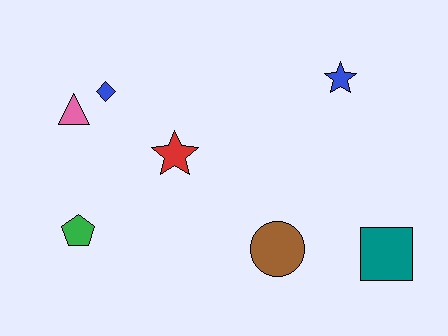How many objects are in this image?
There are 7 objects.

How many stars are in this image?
There are 2 stars.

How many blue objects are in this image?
There are 2 blue objects.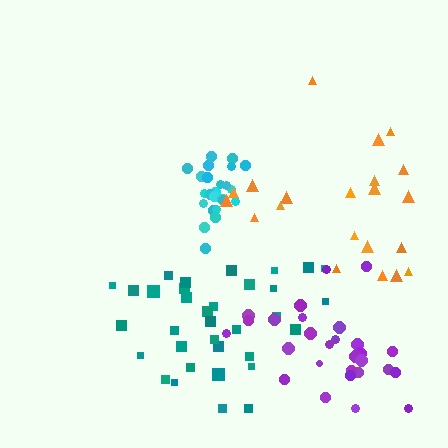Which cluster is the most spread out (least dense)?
Orange.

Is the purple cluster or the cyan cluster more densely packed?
Cyan.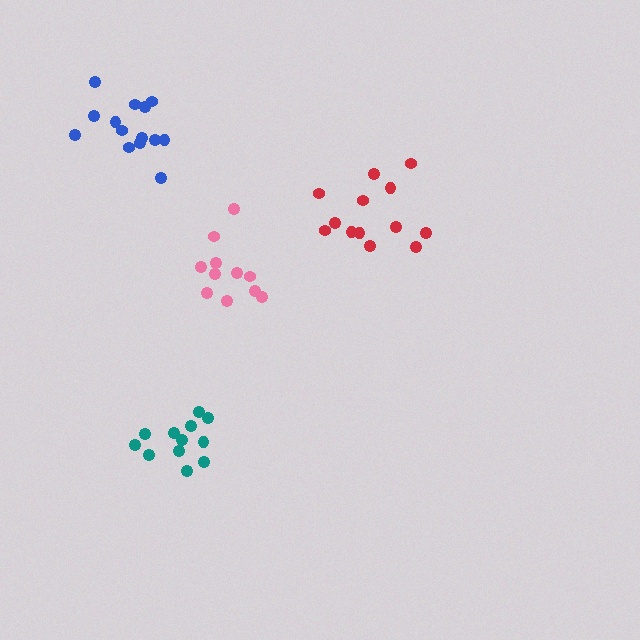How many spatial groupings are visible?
There are 4 spatial groupings.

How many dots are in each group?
Group 1: 12 dots, Group 2: 11 dots, Group 3: 13 dots, Group 4: 14 dots (50 total).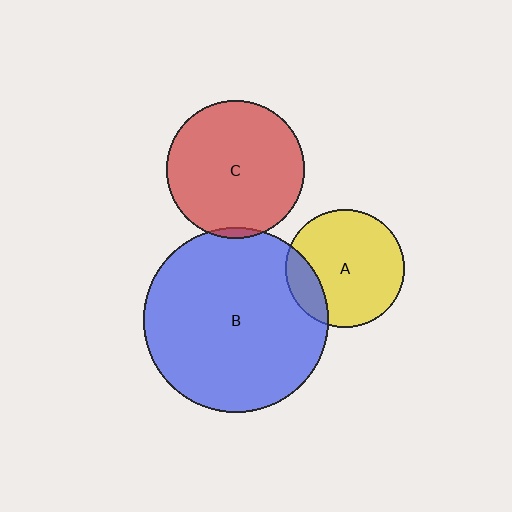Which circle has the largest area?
Circle B (blue).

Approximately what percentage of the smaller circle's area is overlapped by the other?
Approximately 5%.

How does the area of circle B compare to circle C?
Approximately 1.8 times.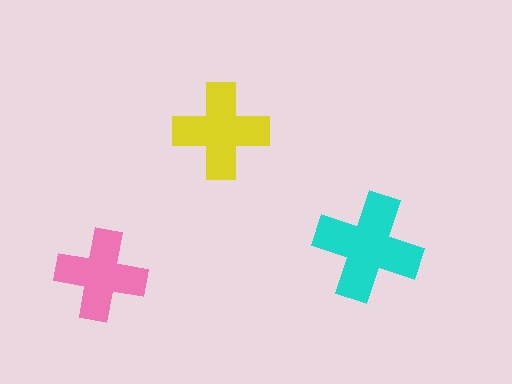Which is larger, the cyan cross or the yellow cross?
The cyan one.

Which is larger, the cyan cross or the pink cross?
The cyan one.